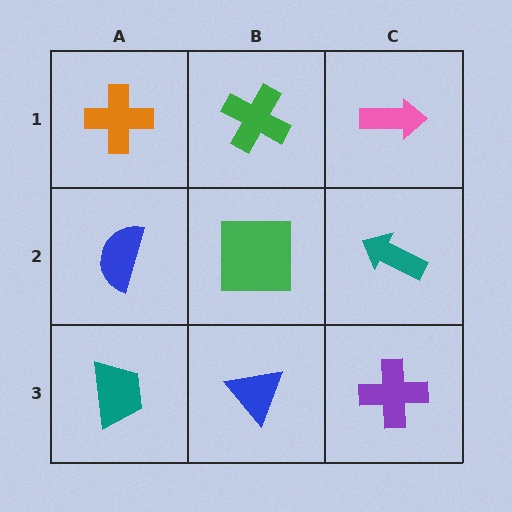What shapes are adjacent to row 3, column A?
A blue semicircle (row 2, column A), a blue triangle (row 3, column B).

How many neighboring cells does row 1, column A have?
2.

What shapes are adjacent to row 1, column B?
A green square (row 2, column B), an orange cross (row 1, column A), a pink arrow (row 1, column C).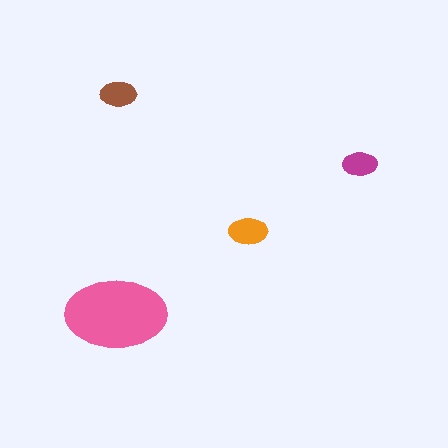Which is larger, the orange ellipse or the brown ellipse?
The orange one.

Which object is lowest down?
The pink ellipse is bottommost.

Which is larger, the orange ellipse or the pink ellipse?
The pink one.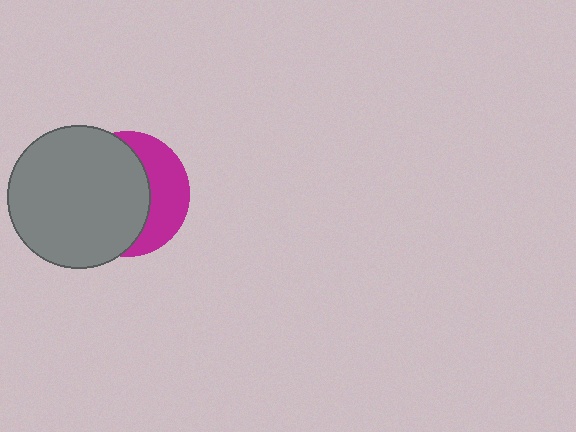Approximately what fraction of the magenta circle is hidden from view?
Roughly 63% of the magenta circle is hidden behind the gray circle.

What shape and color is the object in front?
The object in front is a gray circle.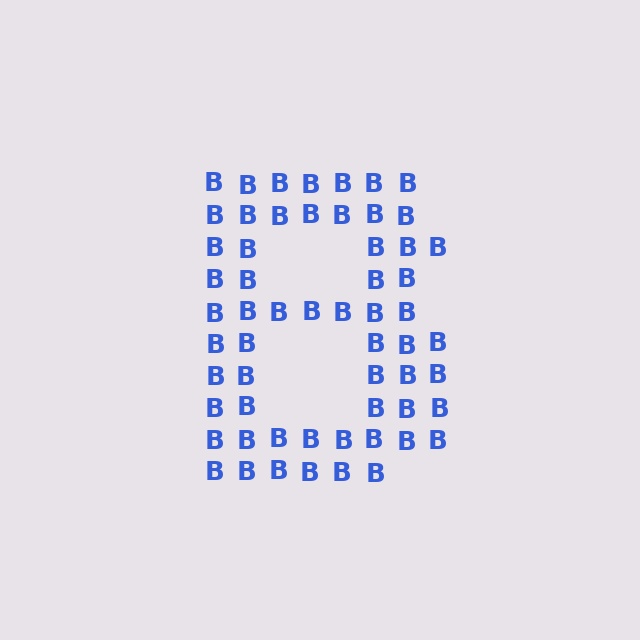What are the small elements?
The small elements are letter B's.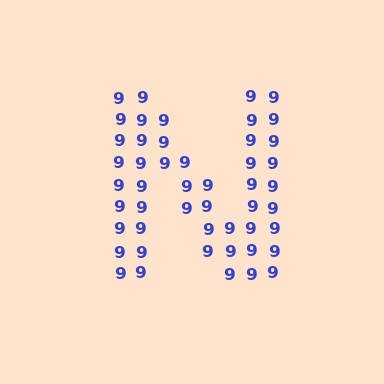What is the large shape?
The large shape is the letter N.